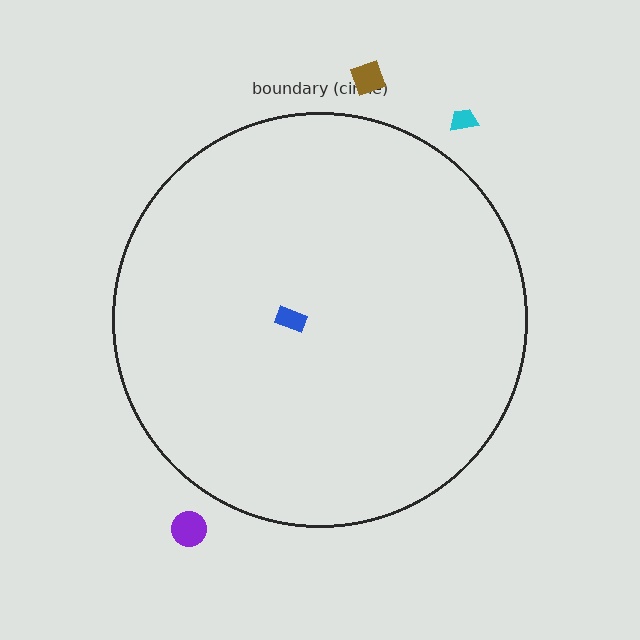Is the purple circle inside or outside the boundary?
Outside.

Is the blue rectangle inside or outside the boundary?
Inside.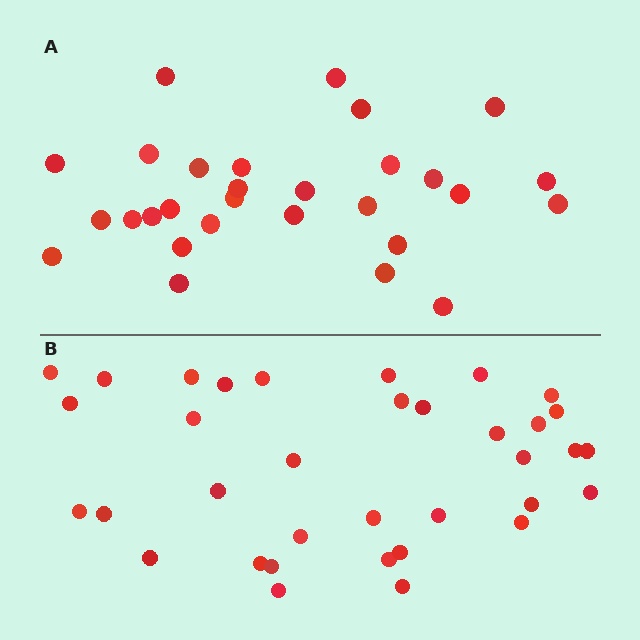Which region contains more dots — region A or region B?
Region B (the bottom region) has more dots.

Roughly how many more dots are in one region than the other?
Region B has about 6 more dots than region A.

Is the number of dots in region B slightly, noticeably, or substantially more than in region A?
Region B has only slightly more — the two regions are fairly close. The ratio is roughly 1.2 to 1.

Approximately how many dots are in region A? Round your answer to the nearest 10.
About 30 dots. (The exact count is 29, which rounds to 30.)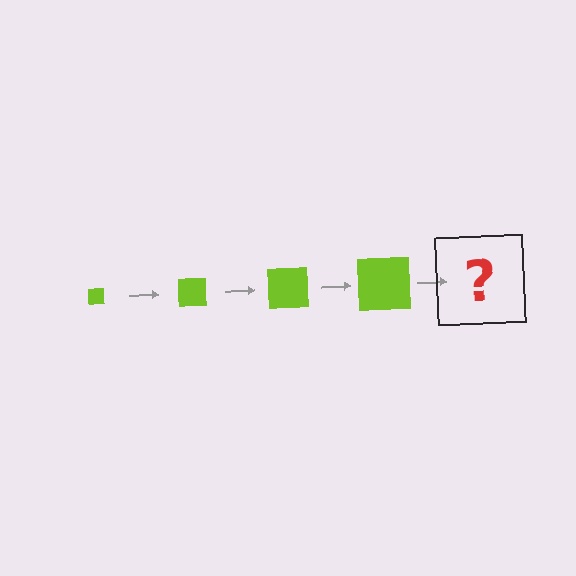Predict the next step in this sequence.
The next step is a lime square, larger than the previous one.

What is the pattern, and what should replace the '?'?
The pattern is that the square gets progressively larger each step. The '?' should be a lime square, larger than the previous one.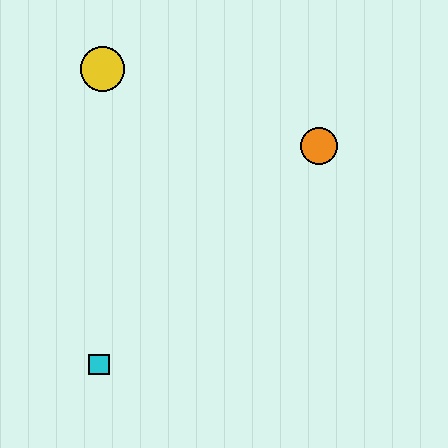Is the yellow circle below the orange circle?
No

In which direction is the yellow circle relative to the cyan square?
The yellow circle is above the cyan square.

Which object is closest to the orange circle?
The yellow circle is closest to the orange circle.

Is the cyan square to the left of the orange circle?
Yes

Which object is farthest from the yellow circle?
The cyan square is farthest from the yellow circle.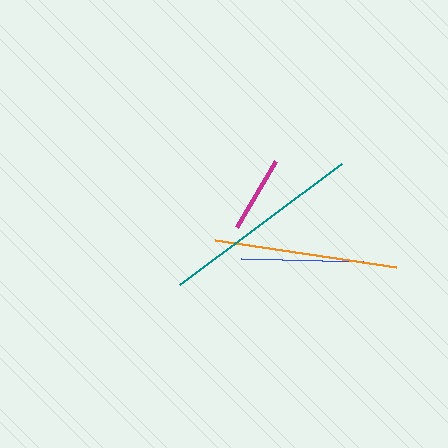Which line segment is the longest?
The teal line is the longest at approximately 202 pixels.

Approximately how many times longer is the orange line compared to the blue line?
The orange line is approximately 1.5 times the length of the blue line.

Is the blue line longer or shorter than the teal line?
The teal line is longer than the blue line.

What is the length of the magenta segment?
The magenta segment is approximately 77 pixels long.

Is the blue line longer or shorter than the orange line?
The orange line is longer than the blue line.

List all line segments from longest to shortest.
From longest to shortest: teal, orange, blue, magenta.